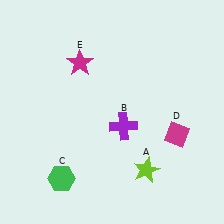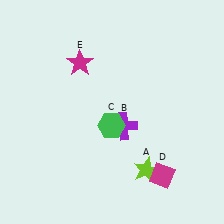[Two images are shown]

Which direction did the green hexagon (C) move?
The green hexagon (C) moved up.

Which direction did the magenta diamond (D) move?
The magenta diamond (D) moved down.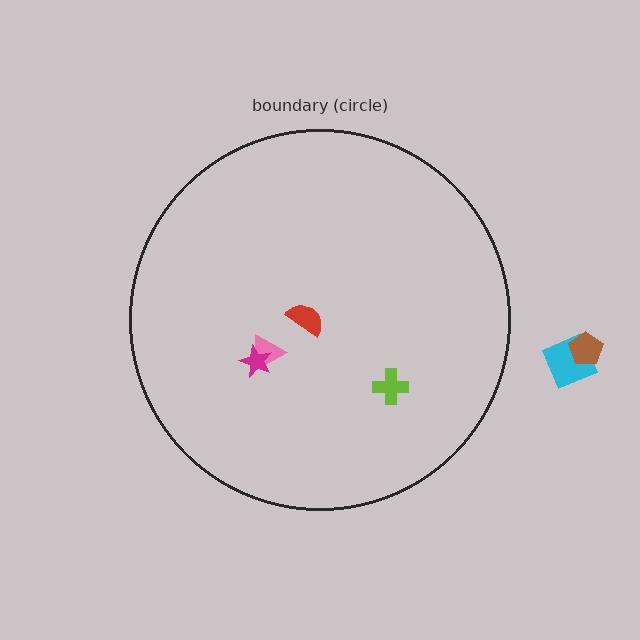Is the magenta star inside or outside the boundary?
Inside.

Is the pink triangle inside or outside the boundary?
Inside.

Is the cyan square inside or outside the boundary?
Outside.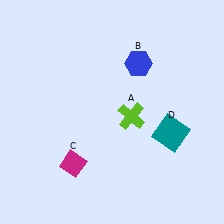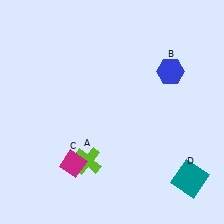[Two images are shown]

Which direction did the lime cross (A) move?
The lime cross (A) moved down.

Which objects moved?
The objects that moved are: the lime cross (A), the blue hexagon (B), the teal square (D).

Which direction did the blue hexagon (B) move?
The blue hexagon (B) moved right.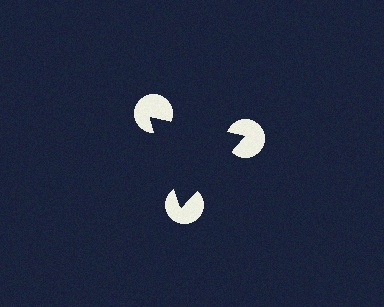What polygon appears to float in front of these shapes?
An illusory triangle — its edges are inferred from the aligned wedge cuts in the pac-man discs, not physically drawn.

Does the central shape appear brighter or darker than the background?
It typically appears slightly darker than the background, even though no actual brightness change is drawn.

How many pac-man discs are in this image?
There are 3 — one at each vertex of the illusory triangle.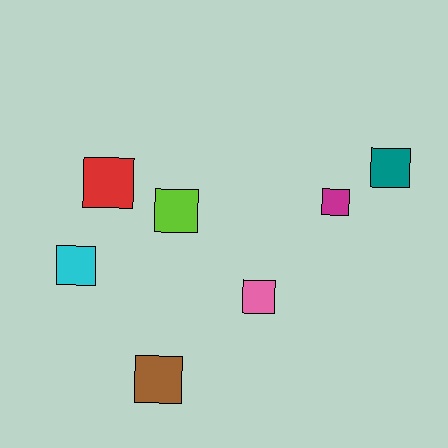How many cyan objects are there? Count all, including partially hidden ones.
There is 1 cyan object.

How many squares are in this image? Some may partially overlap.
There are 7 squares.